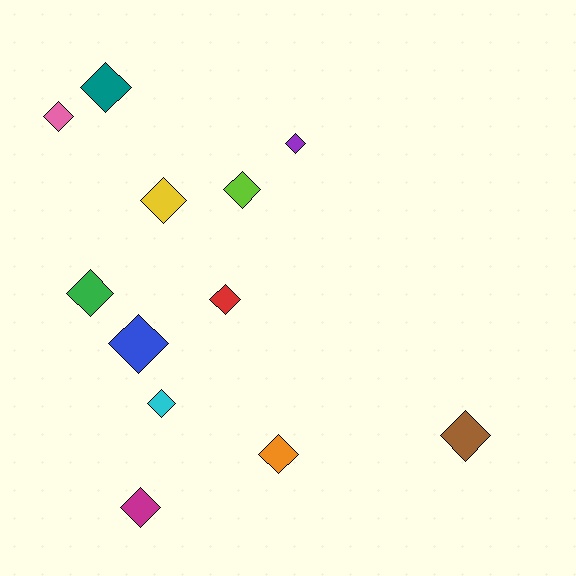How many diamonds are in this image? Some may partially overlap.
There are 12 diamonds.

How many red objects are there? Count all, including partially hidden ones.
There is 1 red object.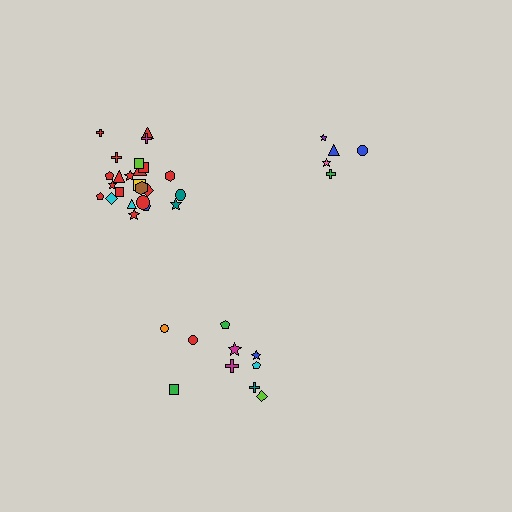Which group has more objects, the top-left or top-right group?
The top-left group.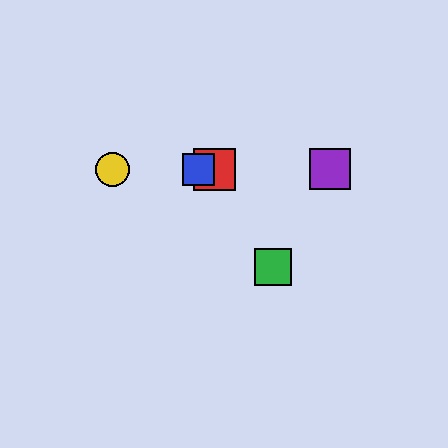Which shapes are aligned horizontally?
The red square, the blue square, the yellow circle, the purple square are aligned horizontally.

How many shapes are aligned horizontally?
4 shapes (the red square, the blue square, the yellow circle, the purple square) are aligned horizontally.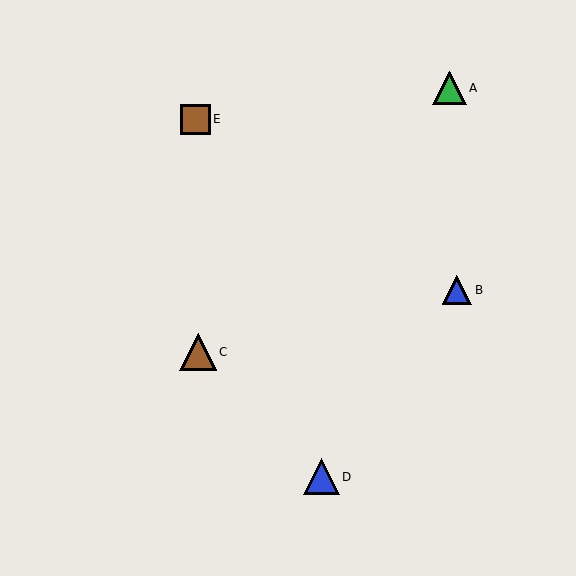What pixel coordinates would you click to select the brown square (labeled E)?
Click at (195, 119) to select the brown square E.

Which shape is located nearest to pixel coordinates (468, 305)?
The blue triangle (labeled B) at (457, 290) is nearest to that location.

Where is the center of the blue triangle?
The center of the blue triangle is at (457, 290).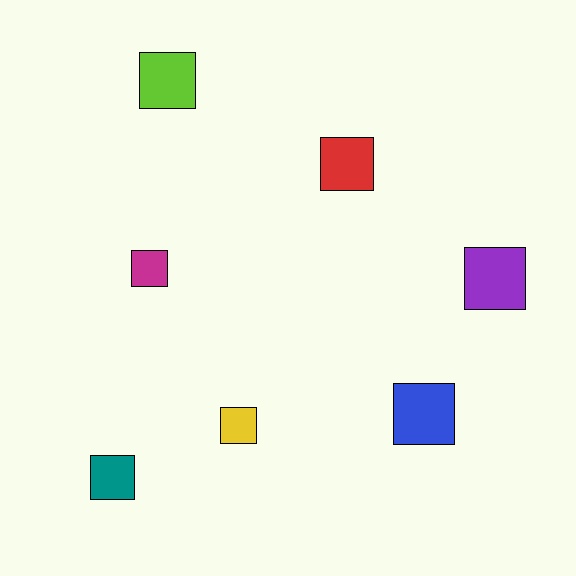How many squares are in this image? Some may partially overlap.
There are 7 squares.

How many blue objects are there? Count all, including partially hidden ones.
There is 1 blue object.